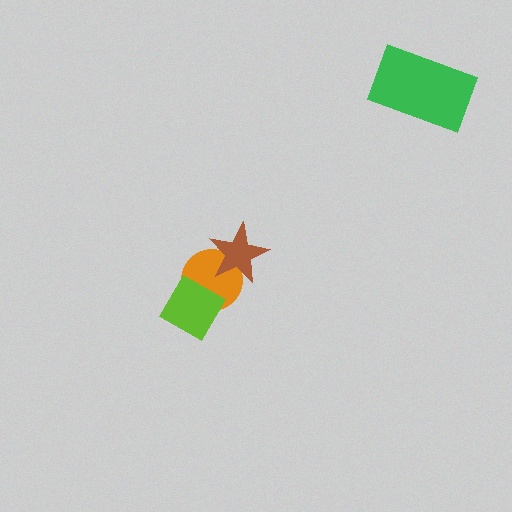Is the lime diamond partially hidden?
No, no other shape covers it.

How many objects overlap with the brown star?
1 object overlaps with the brown star.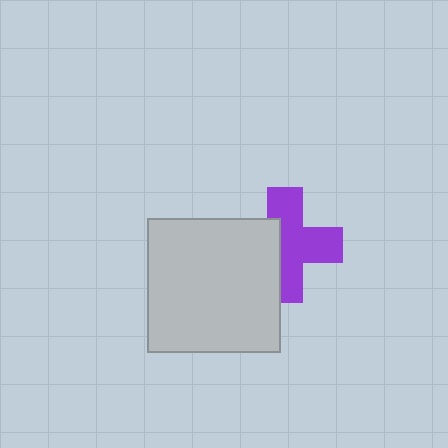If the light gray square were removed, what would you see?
You would see the complete purple cross.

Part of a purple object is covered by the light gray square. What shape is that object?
It is a cross.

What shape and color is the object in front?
The object in front is a light gray square.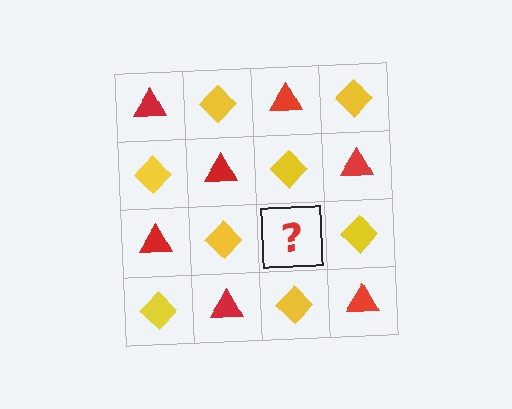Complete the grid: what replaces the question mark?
The question mark should be replaced with a red triangle.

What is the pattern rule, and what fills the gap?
The rule is that it alternates red triangle and yellow diamond in a checkerboard pattern. The gap should be filled with a red triangle.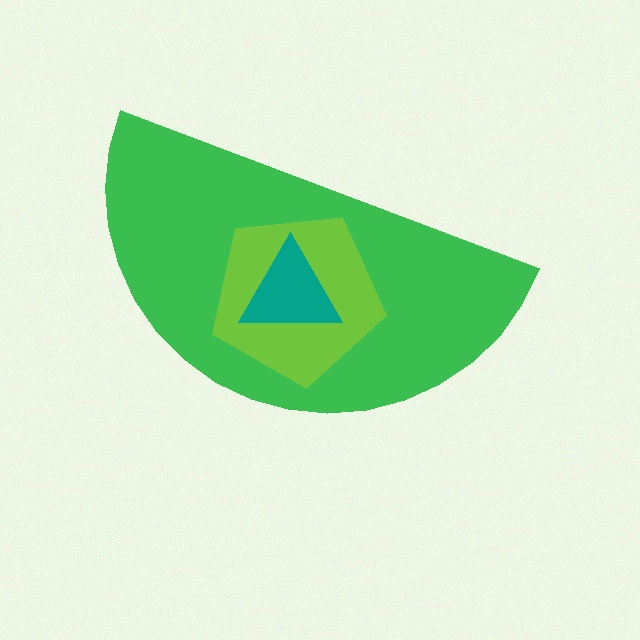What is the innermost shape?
The teal triangle.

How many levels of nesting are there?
3.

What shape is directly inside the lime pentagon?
The teal triangle.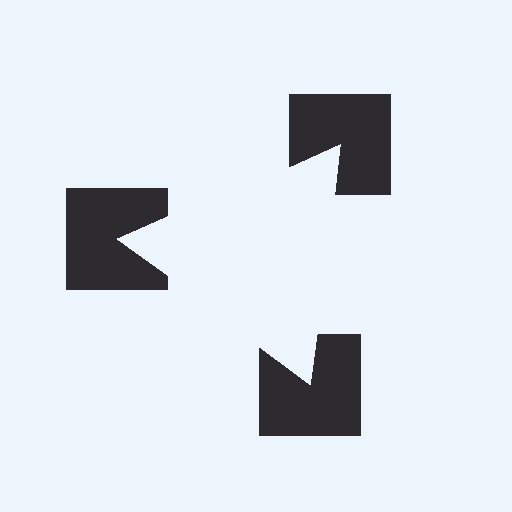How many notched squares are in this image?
There are 3 — one at each vertex of the illusory triangle.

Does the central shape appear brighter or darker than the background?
It typically appears slightly brighter than the background, even though no actual brightness change is drawn.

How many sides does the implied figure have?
3 sides.